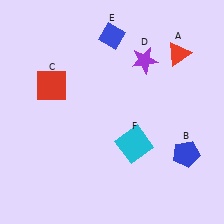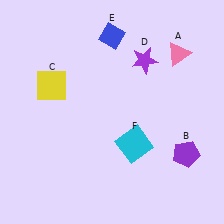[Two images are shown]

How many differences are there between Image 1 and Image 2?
There are 3 differences between the two images.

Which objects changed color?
A changed from red to pink. B changed from blue to purple. C changed from red to yellow.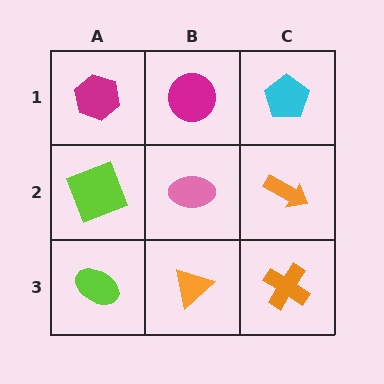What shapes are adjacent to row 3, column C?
An orange arrow (row 2, column C), an orange triangle (row 3, column B).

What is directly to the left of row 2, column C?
A pink ellipse.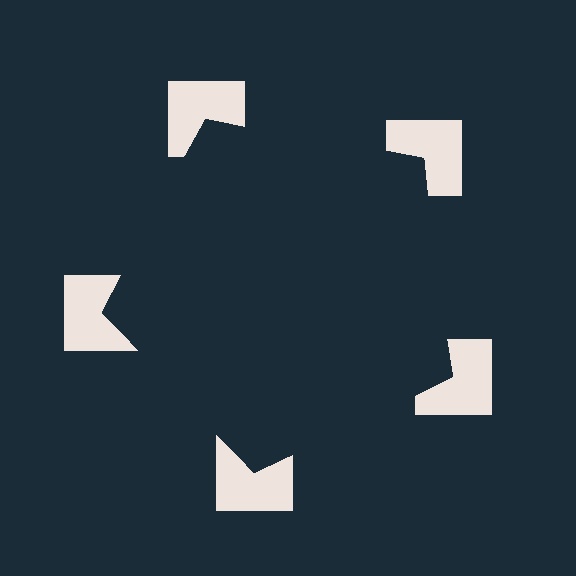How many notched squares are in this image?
There are 5 — one at each vertex of the illusory pentagon.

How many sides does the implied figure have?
5 sides.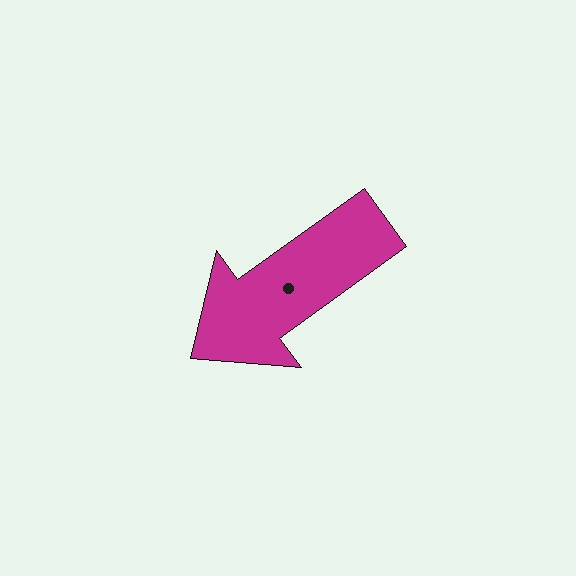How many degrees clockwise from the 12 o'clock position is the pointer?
Approximately 234 degrees.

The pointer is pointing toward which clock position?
Roughly 8 o'clock.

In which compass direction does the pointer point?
Southwest.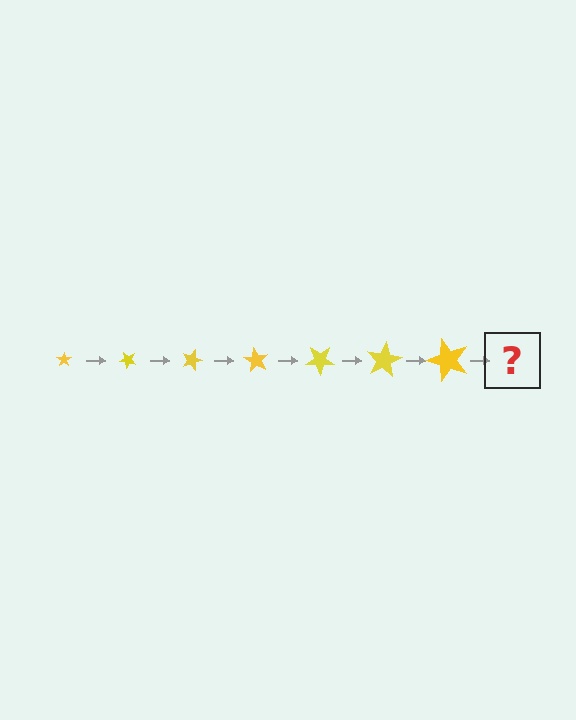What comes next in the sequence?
The next element should be a star, larger than the previous one and rotated 315 degrees from the start.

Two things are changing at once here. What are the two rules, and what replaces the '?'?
The two rules are that the star grows larger each step and it rotates 45 degrees each step. The '?' should be a star, larger than the previous one and rotated 315 degrees from the start.